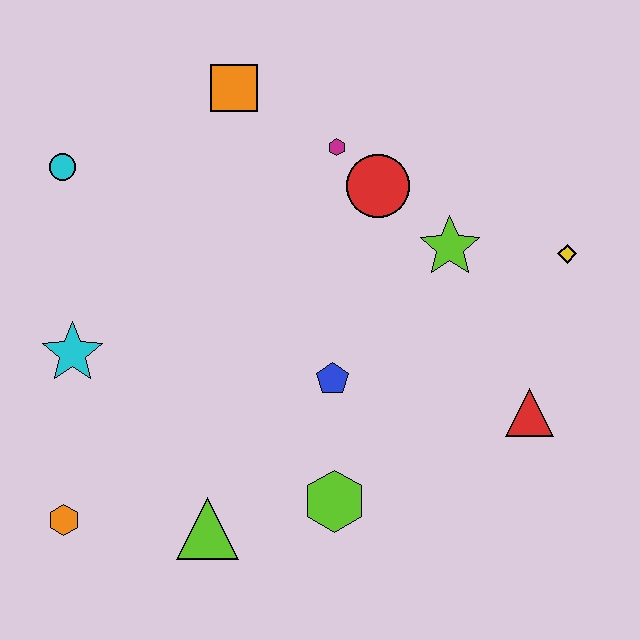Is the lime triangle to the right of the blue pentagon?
No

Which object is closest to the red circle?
The magenta hexagon is closest to the red circle.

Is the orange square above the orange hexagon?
Yes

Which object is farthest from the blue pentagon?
The cyan circle is farthest from the blue pentagon.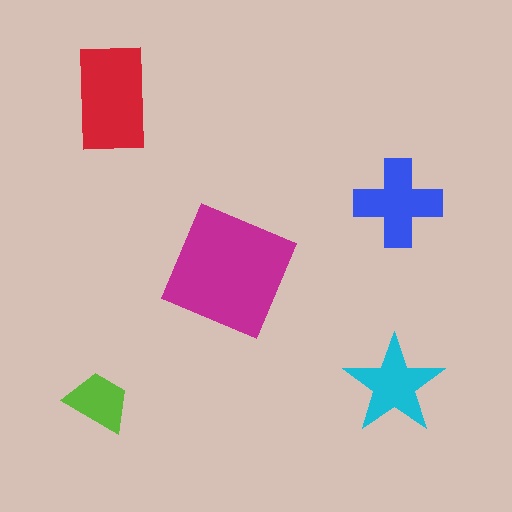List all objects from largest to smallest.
The magenta square, the red rectangle, the blue cross, the cyan star, the lime trapezoid.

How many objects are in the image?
There are 5 objects in the image.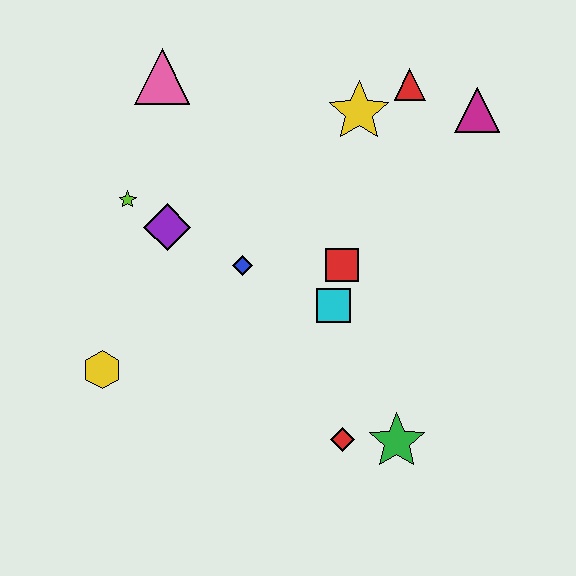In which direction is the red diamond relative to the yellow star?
The red diamond is below the yellow star.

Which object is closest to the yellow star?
The red triangle is closest to the yellow star.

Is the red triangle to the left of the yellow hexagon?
No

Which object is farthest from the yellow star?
The yellow hexagon is farthest from the yellow star.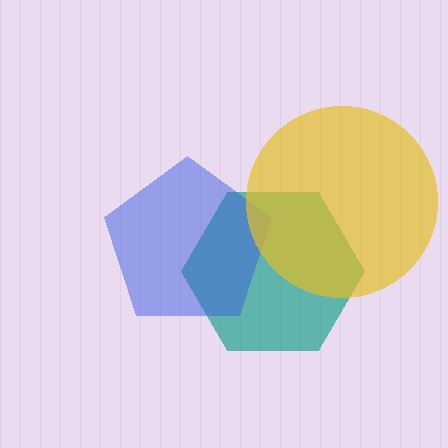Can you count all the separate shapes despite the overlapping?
Yes, there are 3 separate shapes.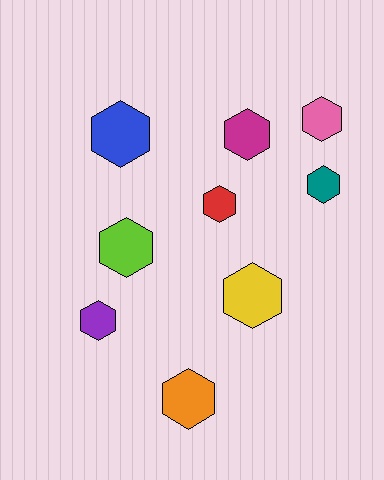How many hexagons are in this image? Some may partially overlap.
There are 9 hexagons.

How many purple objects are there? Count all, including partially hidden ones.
There is 1 purple object.